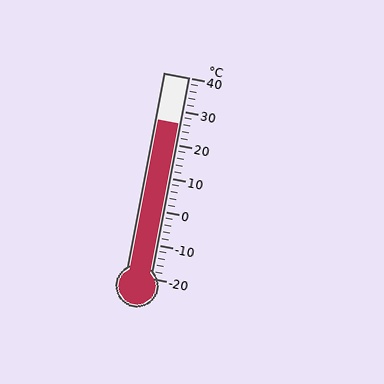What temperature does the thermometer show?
The thermometer shows approximately 26°C.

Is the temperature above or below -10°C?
The temperature is above -10°C.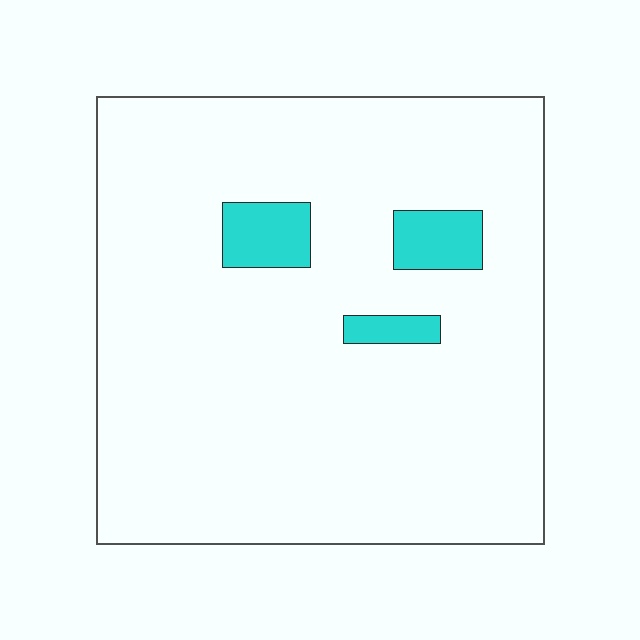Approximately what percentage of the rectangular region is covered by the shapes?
Approximately 5%.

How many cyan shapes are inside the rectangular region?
3.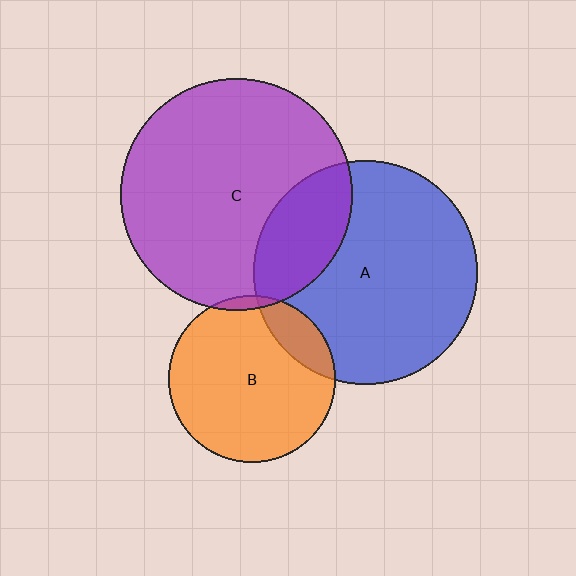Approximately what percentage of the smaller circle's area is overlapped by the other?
Approximately 15%.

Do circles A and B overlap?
Yes.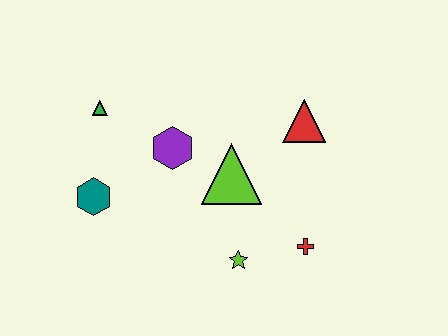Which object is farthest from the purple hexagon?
The red cross is farthest from the purple hexagon.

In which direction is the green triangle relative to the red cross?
The green triangle is to the left of the red cross.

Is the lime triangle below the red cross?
No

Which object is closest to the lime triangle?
The purple hexagon is closest to the lime triangle.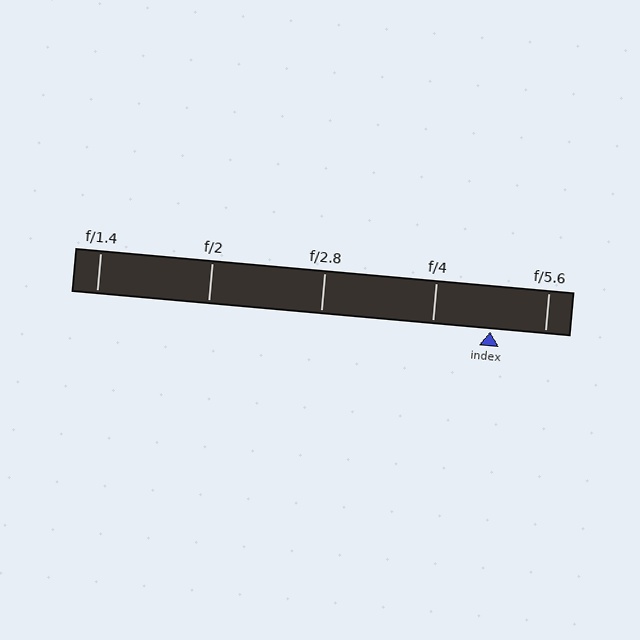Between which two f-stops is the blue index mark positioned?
The index mark is between f/4 and f/5.6.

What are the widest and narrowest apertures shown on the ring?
The widest aperture shown is f/1.4 and the narrowest is f/5.6.